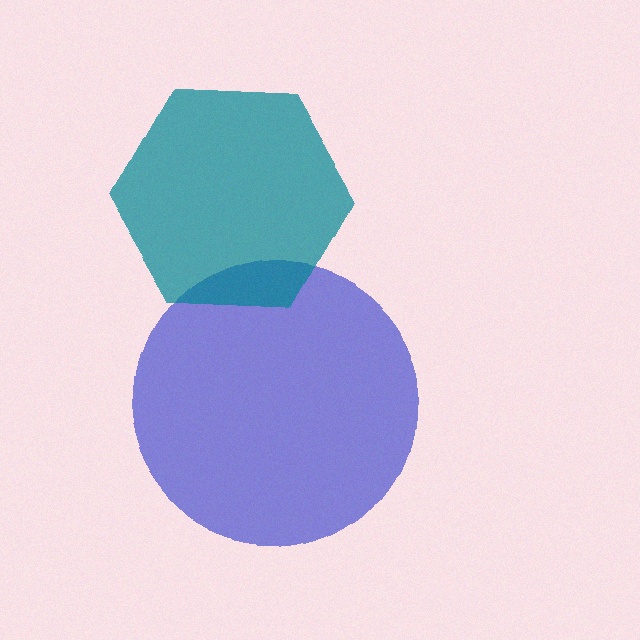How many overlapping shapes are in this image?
There are 2 overlapping shapes in the image.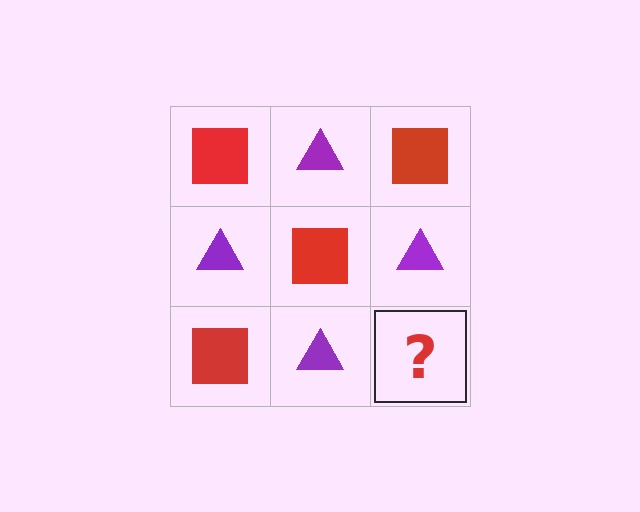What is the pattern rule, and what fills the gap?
The rule is that it alternates red square and purple triangle in a checkerboard pattern. The gap should be filled with a red square.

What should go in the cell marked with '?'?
The missing cell should contain a red square.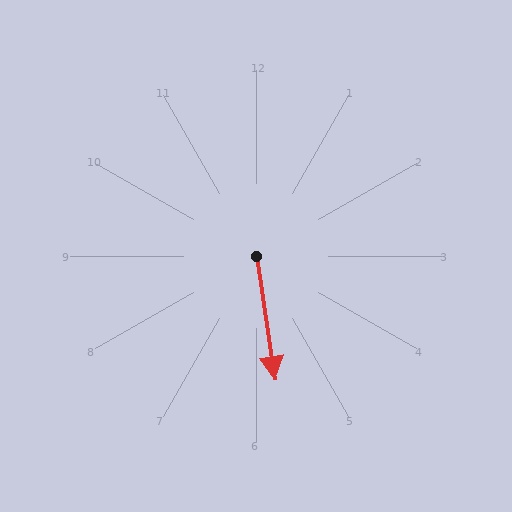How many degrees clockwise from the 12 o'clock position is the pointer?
Approximately 171 degrees.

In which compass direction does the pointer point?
South.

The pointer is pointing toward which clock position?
Roughly 6 o'clock.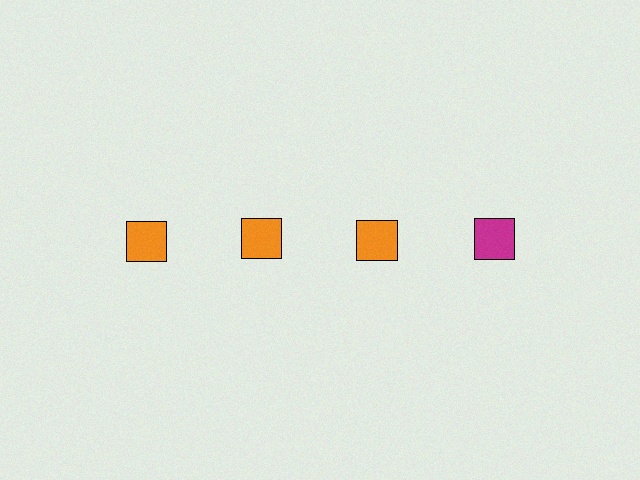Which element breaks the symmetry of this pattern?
The magenta square in the top row, second from right column breaks the symmetry. All other shapes are orange squares.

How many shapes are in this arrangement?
There are 4 shapes arranged in a grid pattern.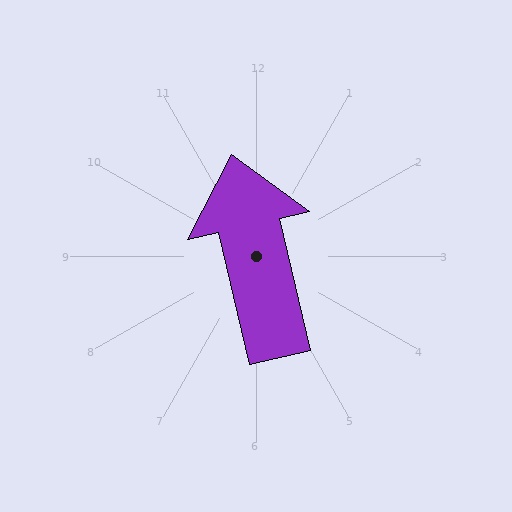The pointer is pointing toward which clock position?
Roughly 12 o'clock.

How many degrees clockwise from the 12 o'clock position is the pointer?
Approximately 347 degrees.